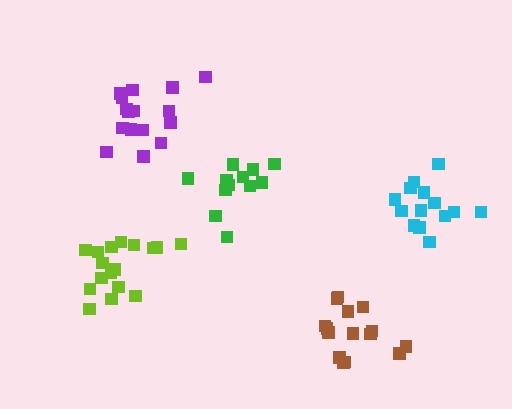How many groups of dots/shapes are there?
There are 5 groups.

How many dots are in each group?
Group 1: 17 dots, Group 2: 12 dots, Group 3: 14 dots, Group 4: 16 dots, Group 5: 15 dots (74 total).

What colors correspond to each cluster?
The clusters are colored: lime, green, cyan, purple, brown.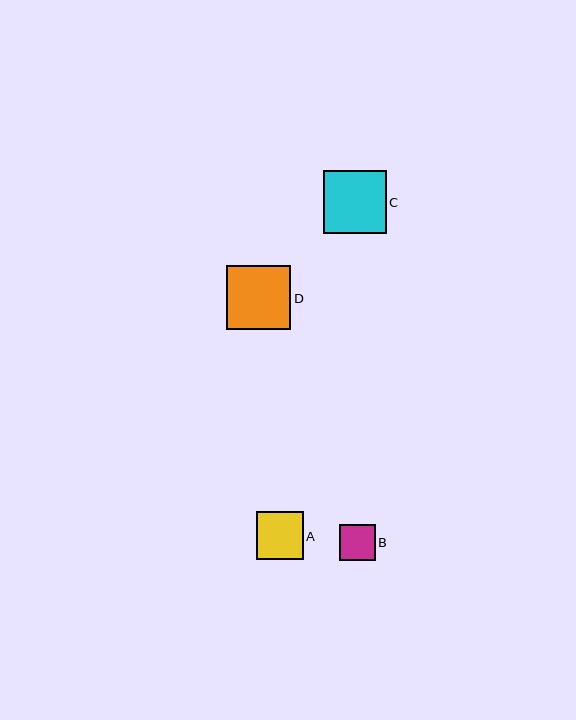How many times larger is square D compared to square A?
Square D is approximately 1.4 times the size of square A.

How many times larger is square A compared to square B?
Square A is approximately 1.3 times the size of square B.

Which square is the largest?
Square D is the largest with a size of approximately 64 pixels.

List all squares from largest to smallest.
From largest to smallest: D, C, A, B.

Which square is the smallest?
Square B is the smallest with a size of approximately 35 pixels.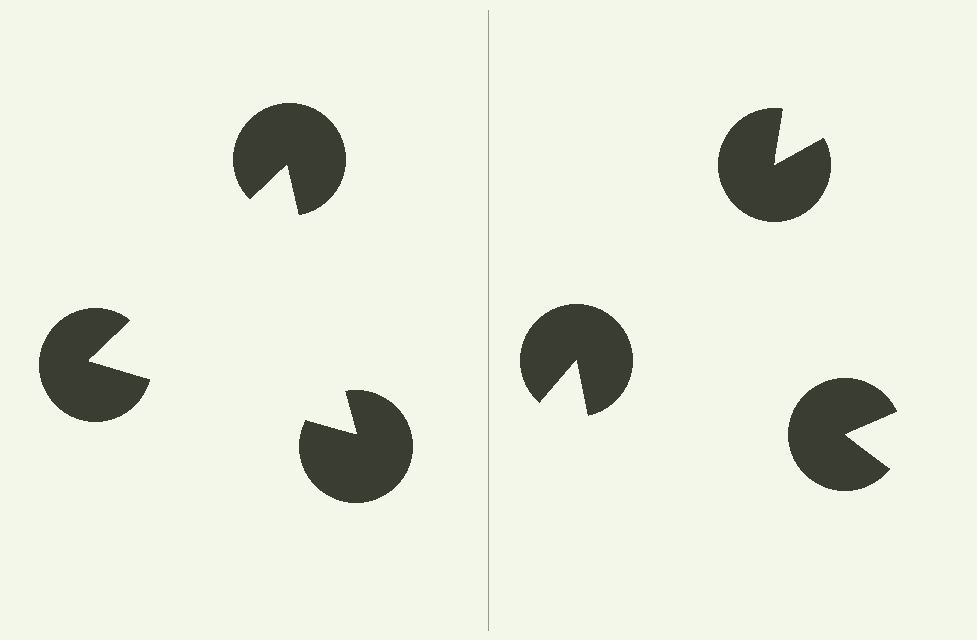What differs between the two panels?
The pac-man discs are positioned identically on both sides; only the wedge orientations differ. On the left they align to a triangle; on the right they are misaligned.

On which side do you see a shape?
An illusory triangle appears on the left side. On the right side the wedge cuts are rotated, so no coherent shape forms.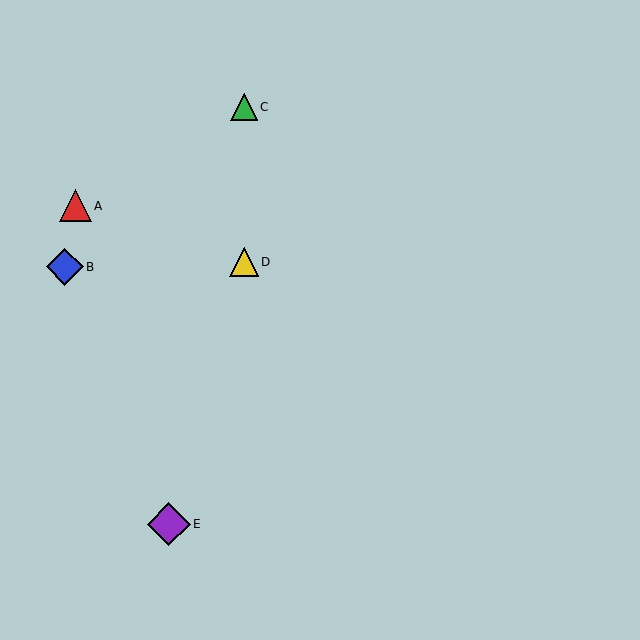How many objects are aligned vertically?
2 objects (C, D) are aligned vertically.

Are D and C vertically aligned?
Yes, both are at x≈244.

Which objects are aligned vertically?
Objects C, D are aligned vertically.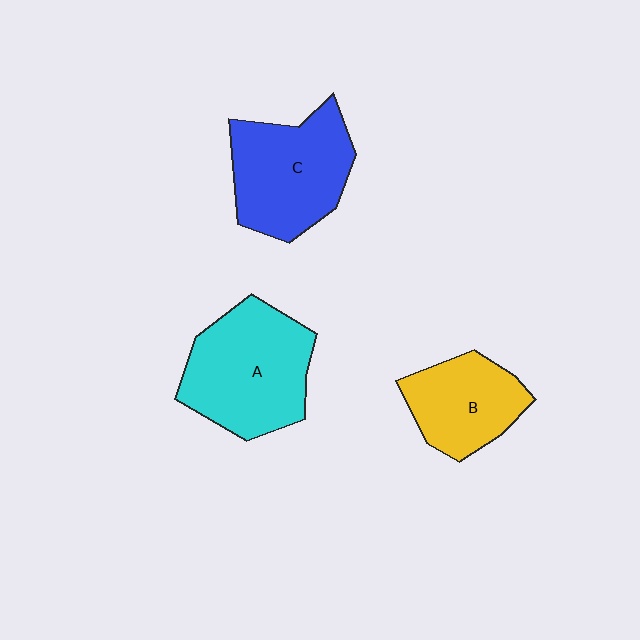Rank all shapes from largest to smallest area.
From largest to smallest: A (cyan), C (blue), B (yellow).